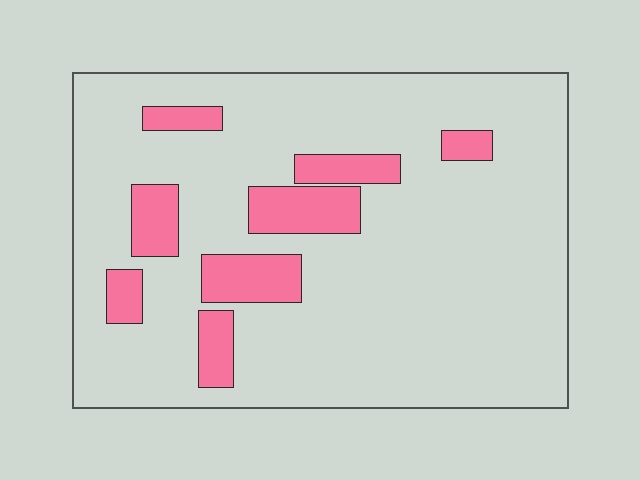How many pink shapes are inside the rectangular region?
8.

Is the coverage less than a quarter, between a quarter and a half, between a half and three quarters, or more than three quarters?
Less than a quarter.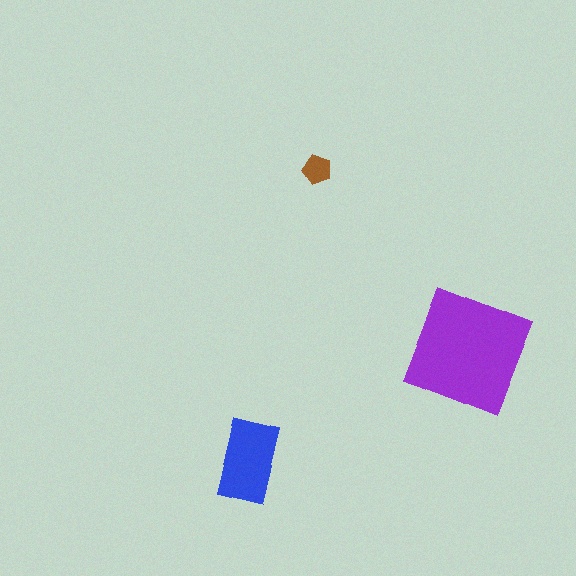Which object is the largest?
The purple square.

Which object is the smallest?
The brown pentagon.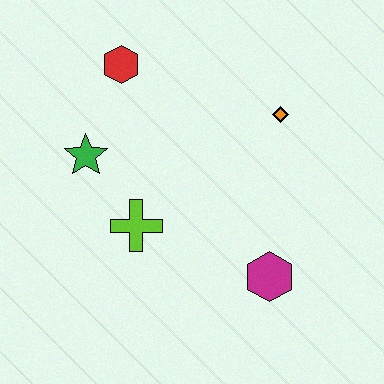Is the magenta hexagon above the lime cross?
No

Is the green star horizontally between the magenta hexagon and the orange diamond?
No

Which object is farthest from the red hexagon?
The magenta hexagon is farthest from the red hexagon.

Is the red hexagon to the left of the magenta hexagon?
Yes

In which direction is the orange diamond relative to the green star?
The orange diamond is to the right of the green star.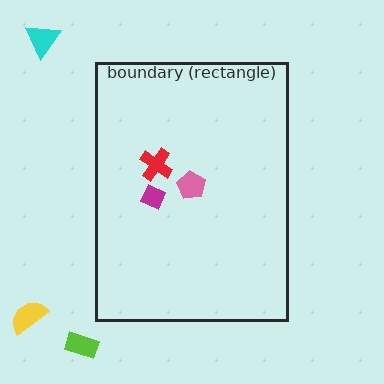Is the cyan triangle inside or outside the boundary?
Outside.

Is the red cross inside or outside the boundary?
Inside.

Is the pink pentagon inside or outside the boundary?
Inside.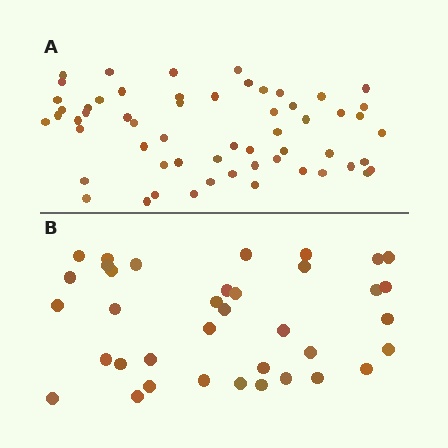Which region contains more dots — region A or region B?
Region A (the top region) has more dots.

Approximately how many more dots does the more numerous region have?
Region A has approximately 20 more dots than region B.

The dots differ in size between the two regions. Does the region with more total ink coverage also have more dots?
No. Region B has more total ink coverage because its dots are larger, but region A actually contains more individual dots. Total area can be misleading — the number of items is what matters here.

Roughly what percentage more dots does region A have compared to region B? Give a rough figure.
About 55% more.